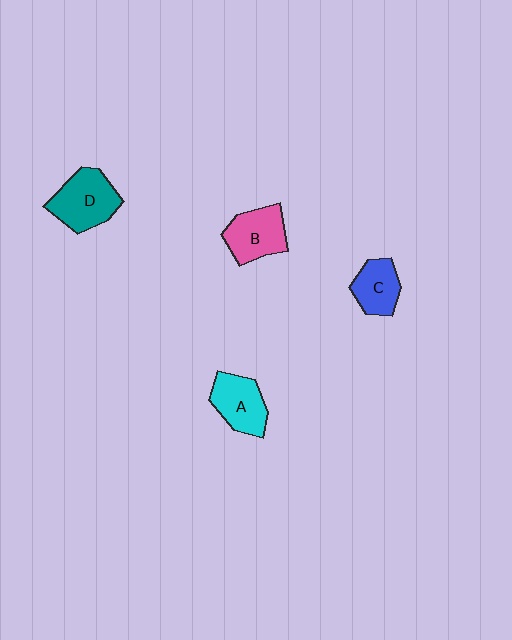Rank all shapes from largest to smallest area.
From largest to smallest: D (teal), B (pink), A (cyan), C (blue).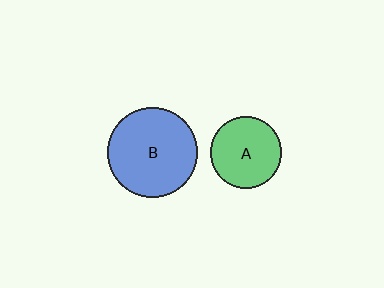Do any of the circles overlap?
No, none of the circles overlap.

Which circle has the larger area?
Circle B (blue).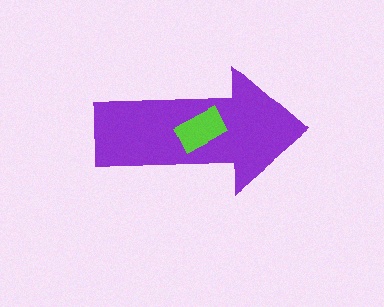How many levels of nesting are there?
2.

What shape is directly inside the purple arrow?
The lime rectangle.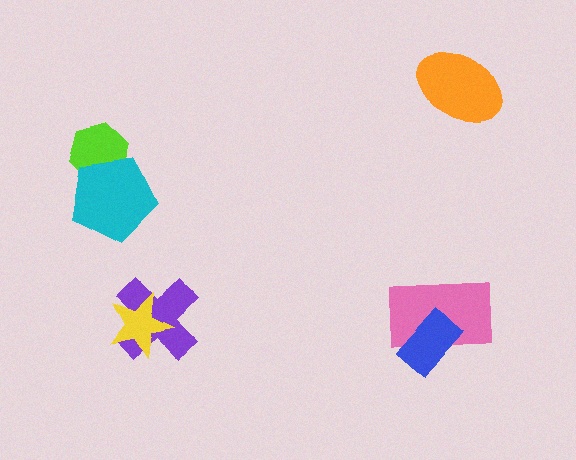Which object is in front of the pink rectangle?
The blue rectangle is in front of the pink rectangle.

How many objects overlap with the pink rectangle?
1 object overlaps with the pink rectangle.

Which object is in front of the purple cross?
The yellow star is in front of the purple cross.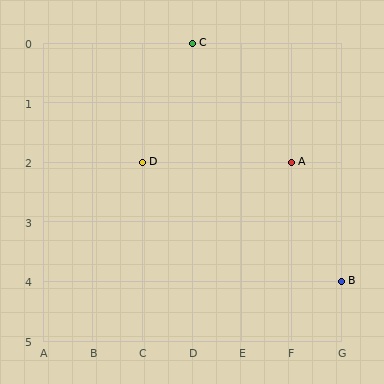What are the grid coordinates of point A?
Point A is at grid coordinates (F, 2).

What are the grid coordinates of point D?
Point D is at grid coordinates (C, 2).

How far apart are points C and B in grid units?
Points C and B are 3 columns and 4 rows apart (about 5.0 grid units diagonally).